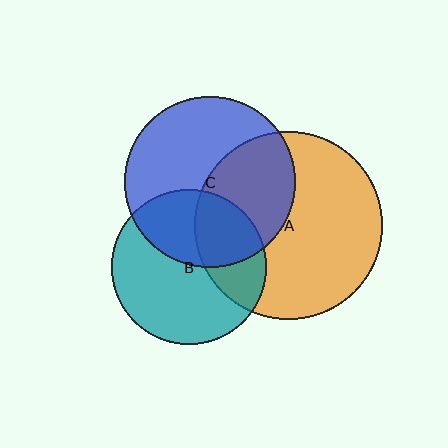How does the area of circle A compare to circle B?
Approximately 1.5 times.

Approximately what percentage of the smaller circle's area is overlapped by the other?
Approximately 45%.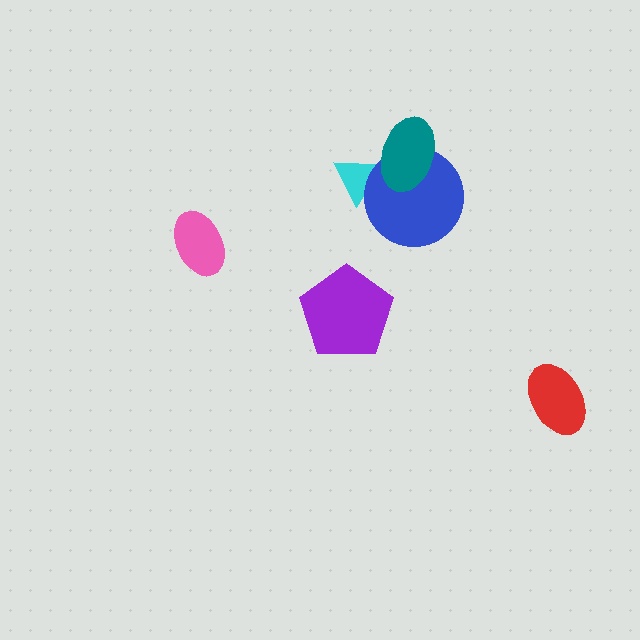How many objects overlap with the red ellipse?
0 objects overlap with the red ellipse.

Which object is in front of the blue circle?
The teal ellipse is in front of the blue circle.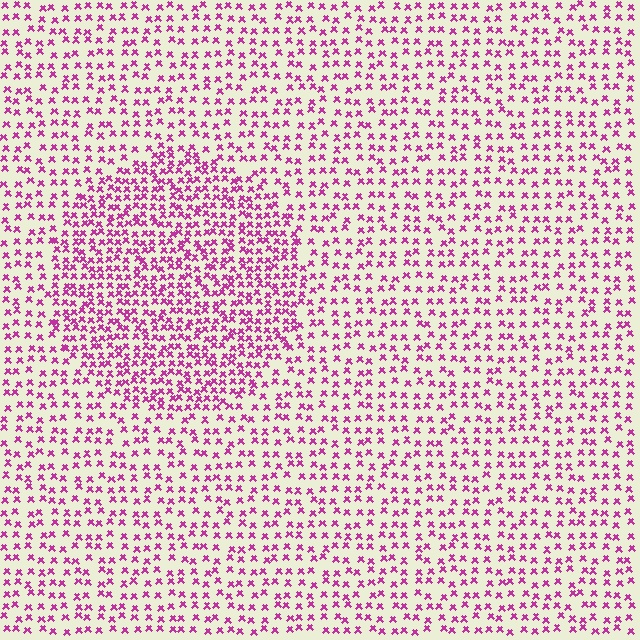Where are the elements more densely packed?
The elements are more densely packed inside the circle boundary.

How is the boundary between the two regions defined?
The boundary is defined by a change in element density (approximately 1.8x ratio). All elements are the same color, size, and shape.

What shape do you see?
I see a circle.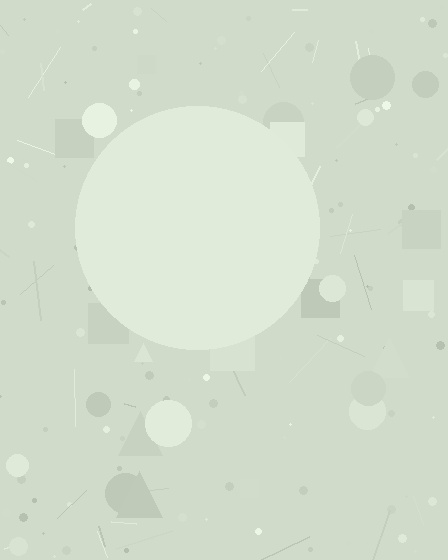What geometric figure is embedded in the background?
A circle is embedded in the background.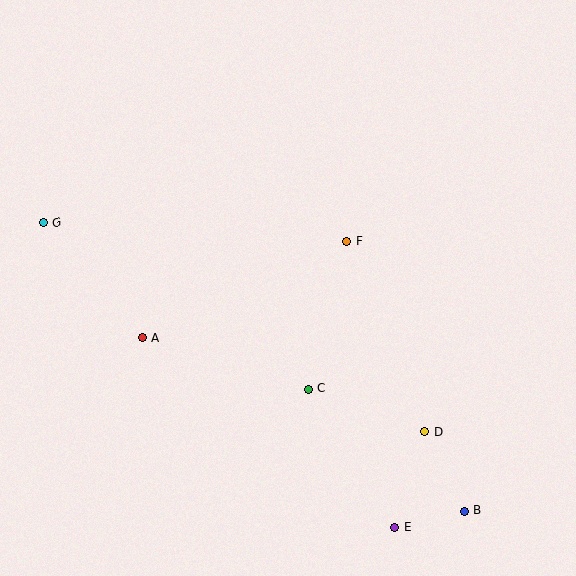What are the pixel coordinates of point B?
Point B is at (464, 511).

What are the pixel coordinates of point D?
Point D is at (424, 432).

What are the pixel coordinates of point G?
Point G is at (43, 223).